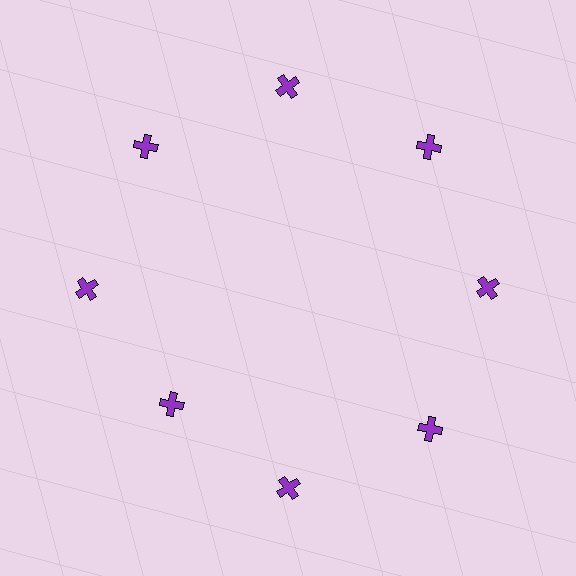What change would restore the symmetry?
The symmetry would be restored by moving it outward, back onto the ring so that all 8 crosses sit at equal angles and equal distance from the center.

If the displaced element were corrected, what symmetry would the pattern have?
It would have 8-fold rotational symmetry — the pattern would map onto itself every 45 degrees.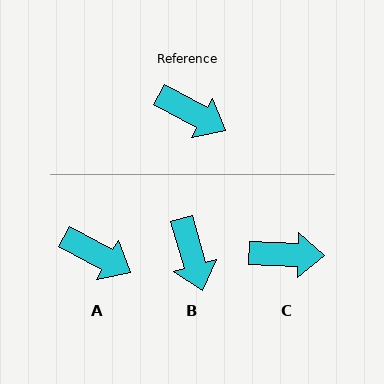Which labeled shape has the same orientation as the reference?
A.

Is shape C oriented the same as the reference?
No, it is off by about 26 degrees.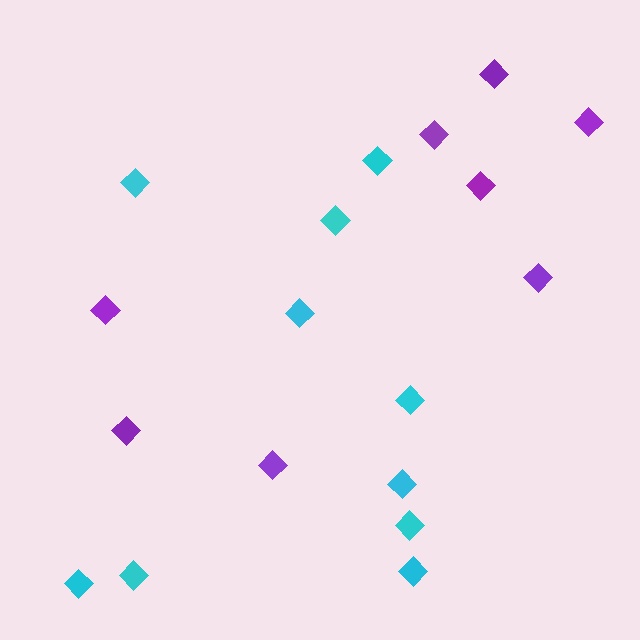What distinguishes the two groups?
There are 2 groups: one group of cyan diamonds (10) and one group of purple diamonds (8).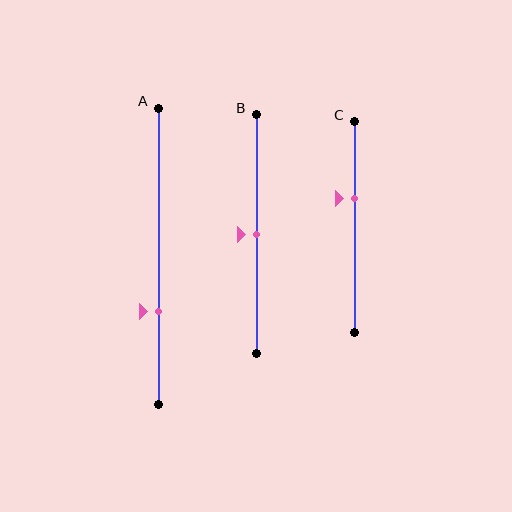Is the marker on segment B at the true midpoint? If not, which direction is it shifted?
Yes, the marker on segment B is at the true midpoint.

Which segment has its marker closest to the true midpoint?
Segment B has its marker closest to the true midpoint.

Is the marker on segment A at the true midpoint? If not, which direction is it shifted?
No, the marker on segment A is shifted downward by about 19% of the segment length.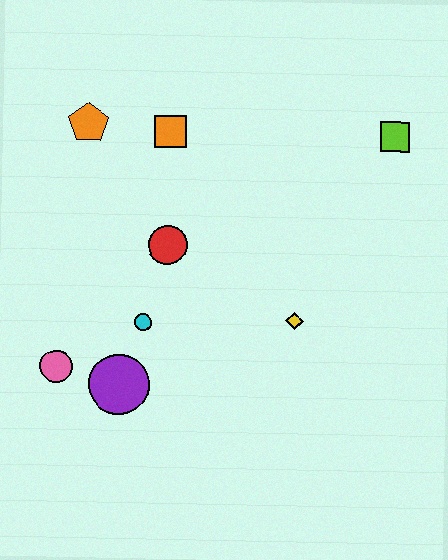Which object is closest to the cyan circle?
The purple circle is closest to the cyan circle.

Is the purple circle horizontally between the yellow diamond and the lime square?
No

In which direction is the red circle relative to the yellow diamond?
The red circle is to the left of the yellow diamond.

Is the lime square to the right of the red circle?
Yes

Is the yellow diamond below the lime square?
Yes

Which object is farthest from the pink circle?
The lime square is farthest from the pink circle.